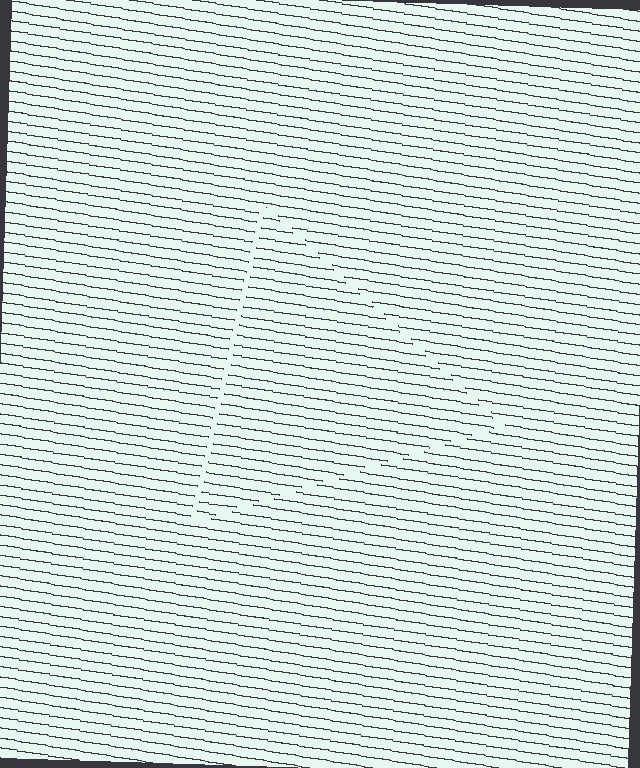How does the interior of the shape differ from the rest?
The interior of the shape contains the same grating, shifted by half a period — the contour is defined by the phase discontinuity where line-ends from the inner and outer gratings abut.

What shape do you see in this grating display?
An illusory triangle. The interior of the shape contains the same grating, shifted by half a period — the contour is defined by the phase discontinuity where line-ends from the inner and outer gratings abut.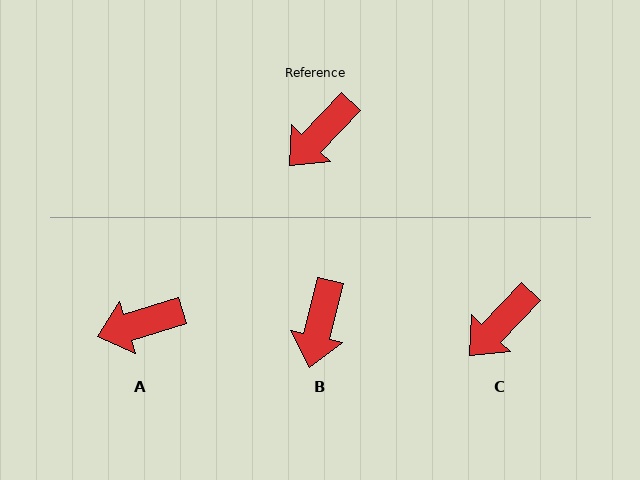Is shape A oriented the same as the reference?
No, it is off by about 29 degrees.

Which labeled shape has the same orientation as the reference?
C.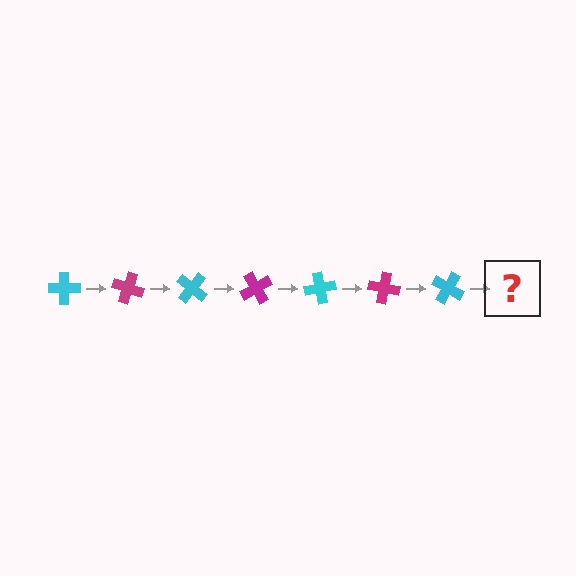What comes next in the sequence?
The next element should be a magenta cross, rotated 140 degrees from the start.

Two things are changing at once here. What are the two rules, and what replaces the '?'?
The two rules are that it rotates 20 degrees each step and the color cycles through cyan and magenta. The '?' should be a magenta cross, rotated 140 degrees from the start.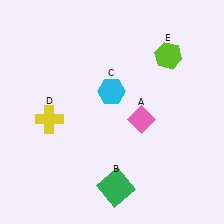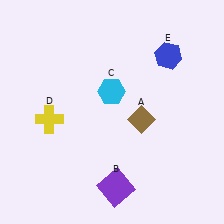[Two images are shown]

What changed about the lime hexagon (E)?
In Image 1, E is lime. In Image 2, it changed to blue.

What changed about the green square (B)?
In Image 1, B is green. In Image 2, it changed to purple.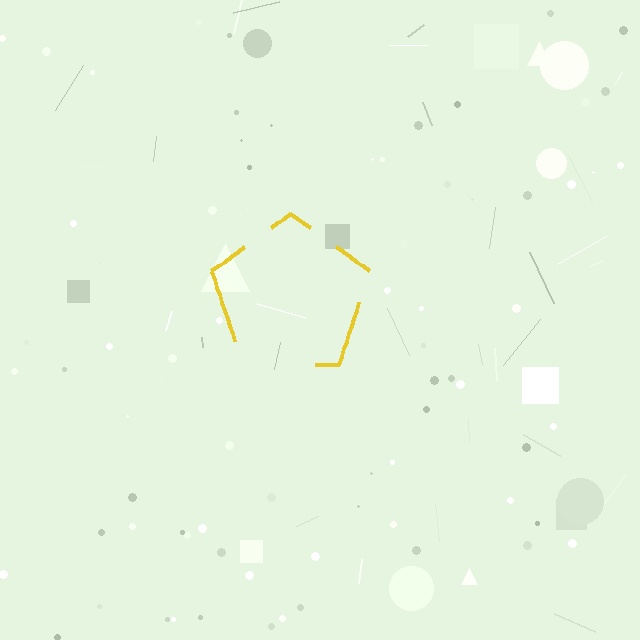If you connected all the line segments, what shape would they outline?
They would outline a pentagon.